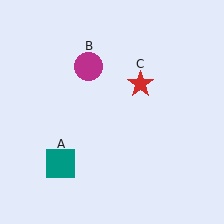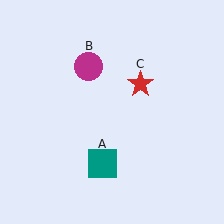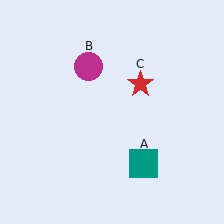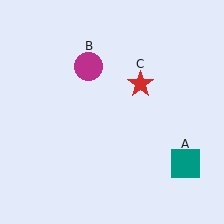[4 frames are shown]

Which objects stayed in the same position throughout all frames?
Magenta circle (object B) and red star (object C) remained stationary.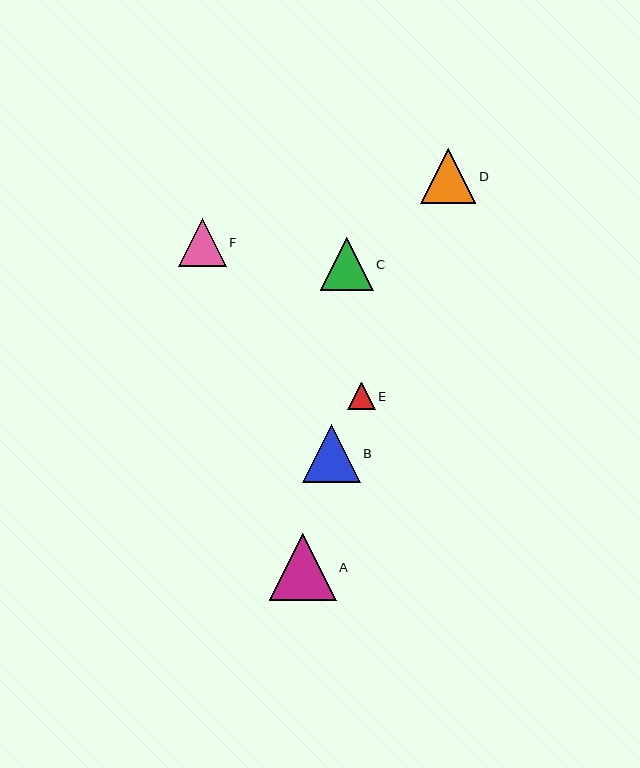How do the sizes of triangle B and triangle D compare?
Triangle B and triangle D are approximately the same size.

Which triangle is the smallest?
Triangle E is the smallest with a size of approximately 27 pixels.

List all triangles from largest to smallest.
From largest to smallest: A, B, D, C, F, E.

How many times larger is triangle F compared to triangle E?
Triangle F is approximately 1.8 times the size of triangle E.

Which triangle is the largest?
Triangle A is the largest with a size of approximately 67 pixels.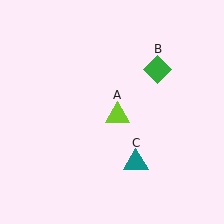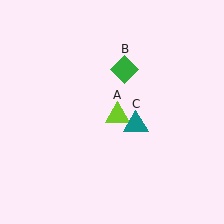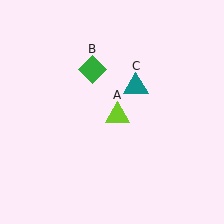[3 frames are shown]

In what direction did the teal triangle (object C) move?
The teal triangle (object C) moved up.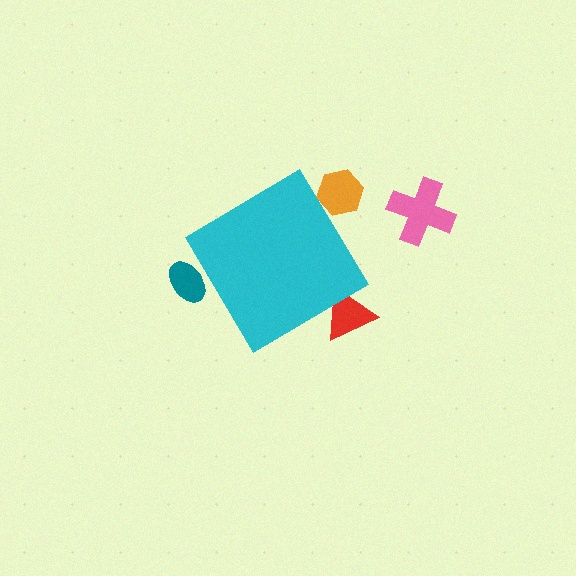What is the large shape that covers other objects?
A cyan diamond.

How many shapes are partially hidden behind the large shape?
3 shapes are partially hidden.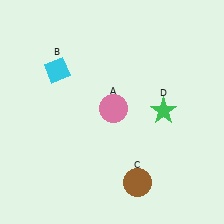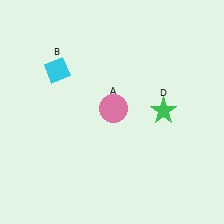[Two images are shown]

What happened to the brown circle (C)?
The brown circle (C) was removed in Image 2. It was in the bottom-right area of Image 1.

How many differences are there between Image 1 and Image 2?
There is 1 difference between the two images.